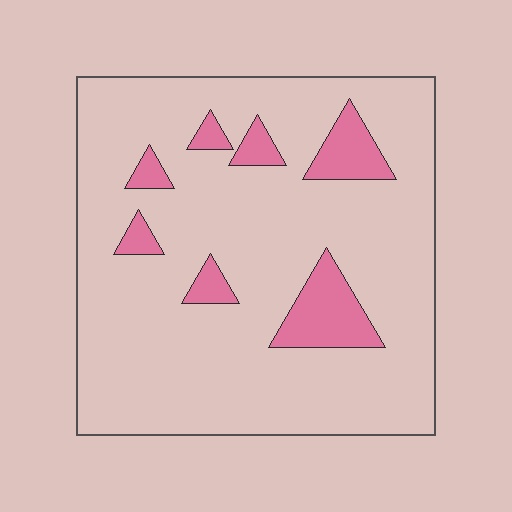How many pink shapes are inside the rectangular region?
7.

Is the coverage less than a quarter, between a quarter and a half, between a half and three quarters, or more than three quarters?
Less than a quarter.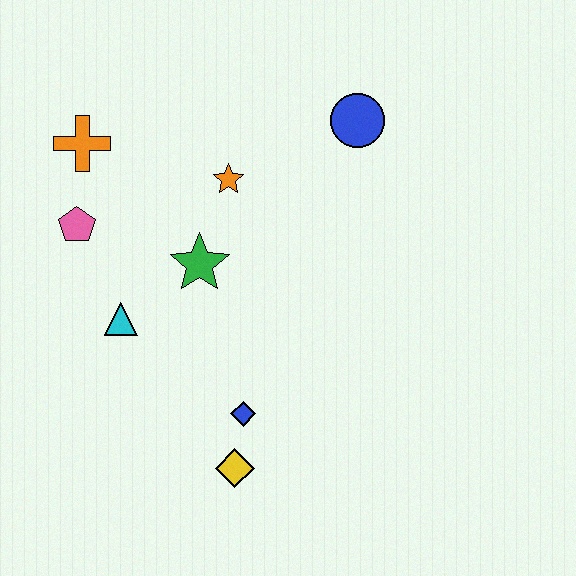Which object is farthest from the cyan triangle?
The blue circle is farthest from the cyan triangle.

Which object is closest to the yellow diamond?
The blue diamond is closest to the yellow diamond.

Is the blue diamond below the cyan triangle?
Yes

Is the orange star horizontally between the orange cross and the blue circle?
Yes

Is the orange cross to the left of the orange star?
Yes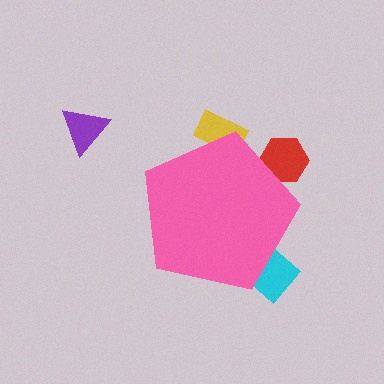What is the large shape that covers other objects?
A pink pentagon.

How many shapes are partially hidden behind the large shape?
3 shapes are partially hidden.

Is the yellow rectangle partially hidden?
Yes, the yellow rectangle is partially hidden behind the pink pentagon.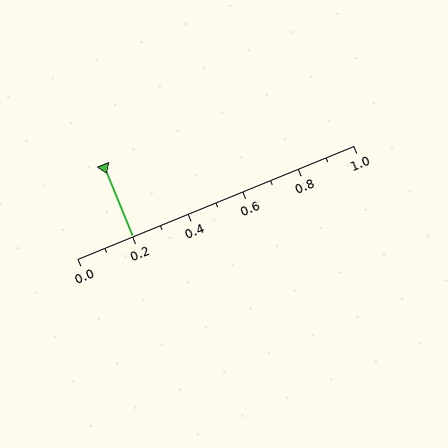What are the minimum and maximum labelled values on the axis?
The axis runs from 0.0 to 1.0.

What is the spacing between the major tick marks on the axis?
The major ticks are spaced 0.2 apart.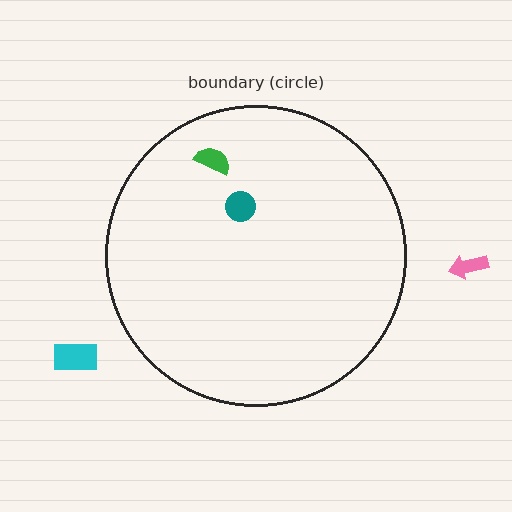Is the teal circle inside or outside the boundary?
Inside.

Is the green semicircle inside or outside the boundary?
Inside.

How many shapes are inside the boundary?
2 inside, 2 outside.